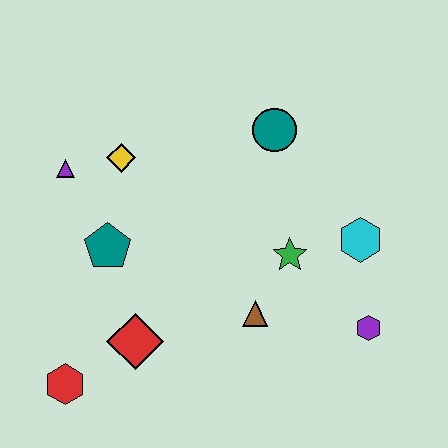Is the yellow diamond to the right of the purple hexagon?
No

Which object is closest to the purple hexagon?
The cyan hexagon is closest to the purple hexagon.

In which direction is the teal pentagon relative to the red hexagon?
The teal pentagon is above the red hexagon.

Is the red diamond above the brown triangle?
No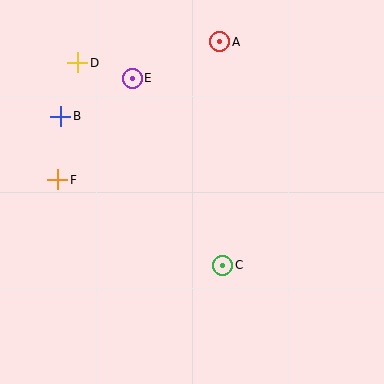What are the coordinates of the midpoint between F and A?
The midpoint between F and A is at (139, 111).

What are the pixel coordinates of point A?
Point A is at (220, 42).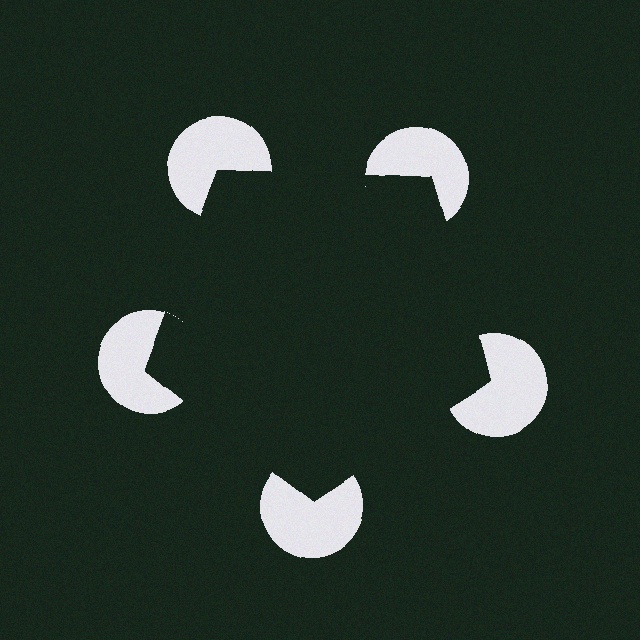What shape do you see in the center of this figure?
An illusory pentagon — its edges are inferred from the aligned wedge cuts in the pac-man discs, not physically drawn.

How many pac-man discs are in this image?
There are 5 — one at each vertex of the illusory pentagon.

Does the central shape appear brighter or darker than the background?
It typically appears slightly darker than the background, even though no actual brightness change is drawn.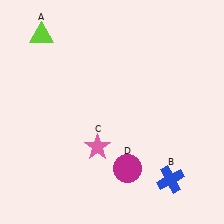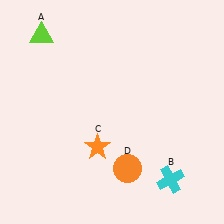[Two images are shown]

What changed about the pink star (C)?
In Image 1, C is pink. In Image 2, it changed to orange.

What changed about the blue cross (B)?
In Image 1, B is blue. In Image 2, it changed to cyan.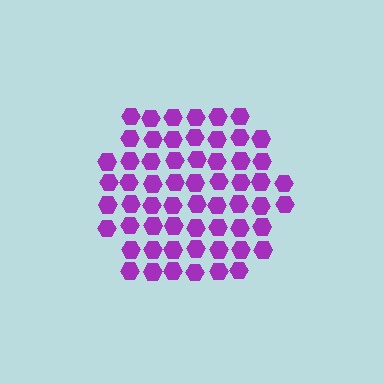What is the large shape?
The large shape is a hexagon.